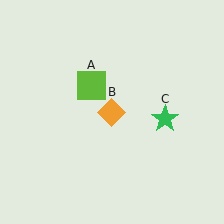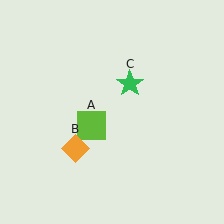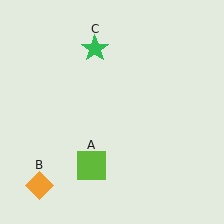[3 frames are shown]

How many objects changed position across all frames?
3 objects changed position: lime square (object A), orange diamond (object B), green star (object C).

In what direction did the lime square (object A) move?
The lime square (object A) moved down.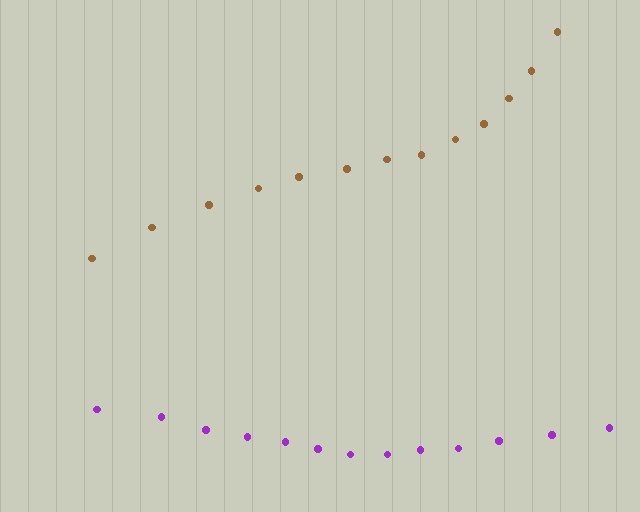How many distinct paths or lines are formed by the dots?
There are 2 distinct paths.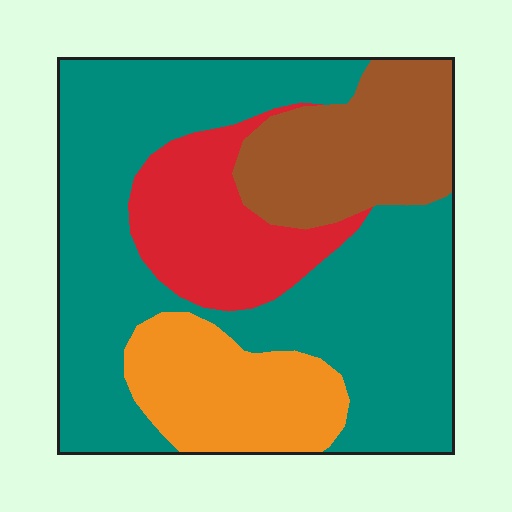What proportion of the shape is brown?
Brown covers about 15% of the shape.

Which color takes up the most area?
Teal, at roughly 55%.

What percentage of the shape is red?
Red covers about 15% of the shape.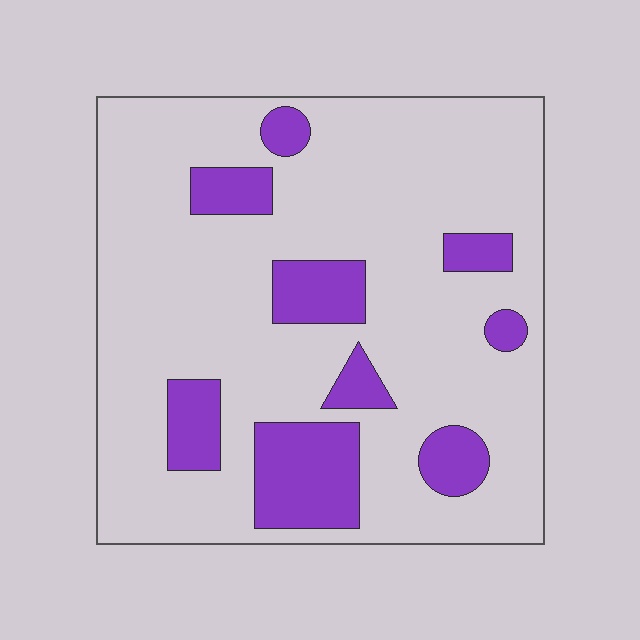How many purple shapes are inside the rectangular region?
9.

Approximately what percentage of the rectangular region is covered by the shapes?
Approximately 20%.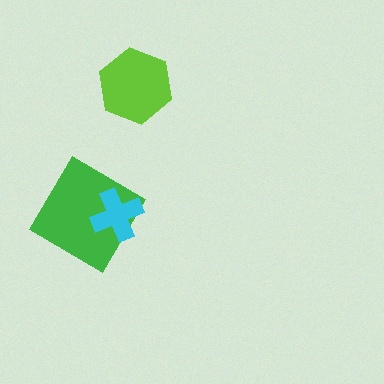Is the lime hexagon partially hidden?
No, no other shape covers it.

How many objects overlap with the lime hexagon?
0 objects overlap with the lime hexagon.